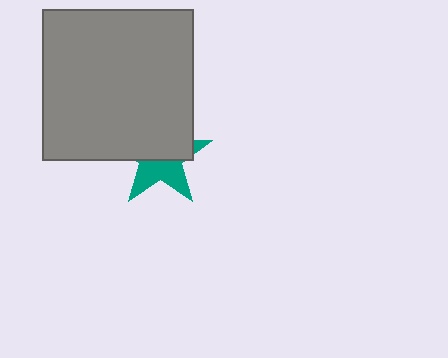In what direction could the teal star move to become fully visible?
The teal star could move down. That would shift it out from behind the gray square entirely.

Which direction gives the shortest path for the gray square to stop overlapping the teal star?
Moving up gives the shortest separation.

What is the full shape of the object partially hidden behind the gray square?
The partially hidden object is a teal star.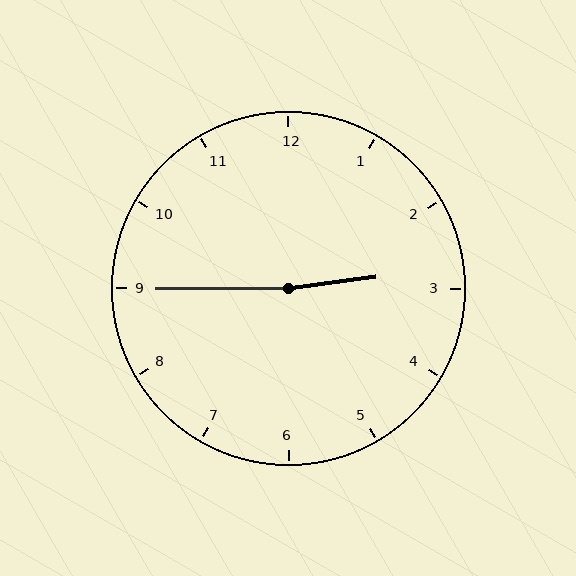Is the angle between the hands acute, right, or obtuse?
It is obtuse.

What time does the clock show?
2:45.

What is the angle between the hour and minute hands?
Approximately 172 degrees.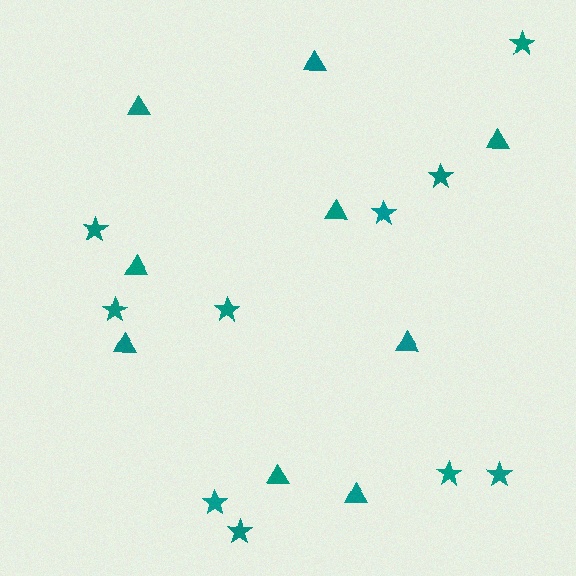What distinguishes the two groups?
There are 2 groups: one group of stars (10) and one group of triangles (9).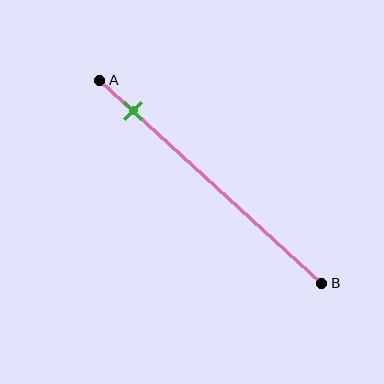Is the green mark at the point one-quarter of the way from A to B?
No, the mark is at about 15% from A, not at the 25% one-quarter point.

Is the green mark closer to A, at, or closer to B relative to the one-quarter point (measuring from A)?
The green mark is closer to point A than the one-quarter point of segment AB.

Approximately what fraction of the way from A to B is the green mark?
The green mark is approximately 15% of the way from A to B.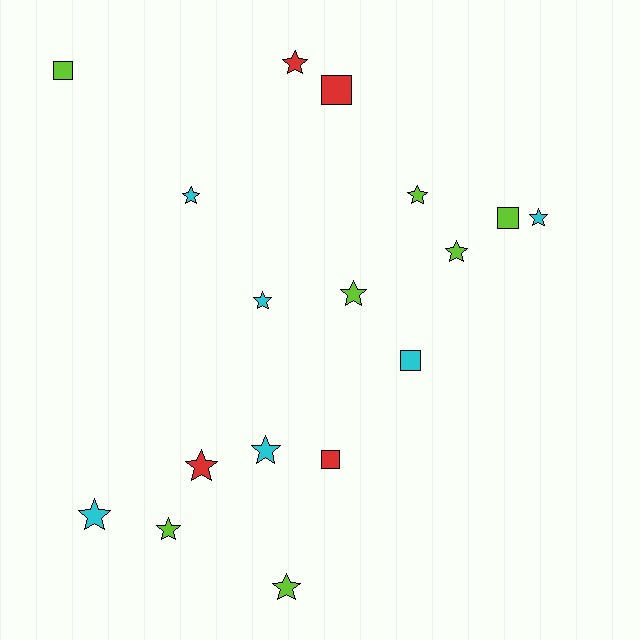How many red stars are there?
There are 2 red stars.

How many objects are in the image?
There are 17 objects.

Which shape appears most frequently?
Star, with 12 objects.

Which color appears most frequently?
Lime, with 7 objects.